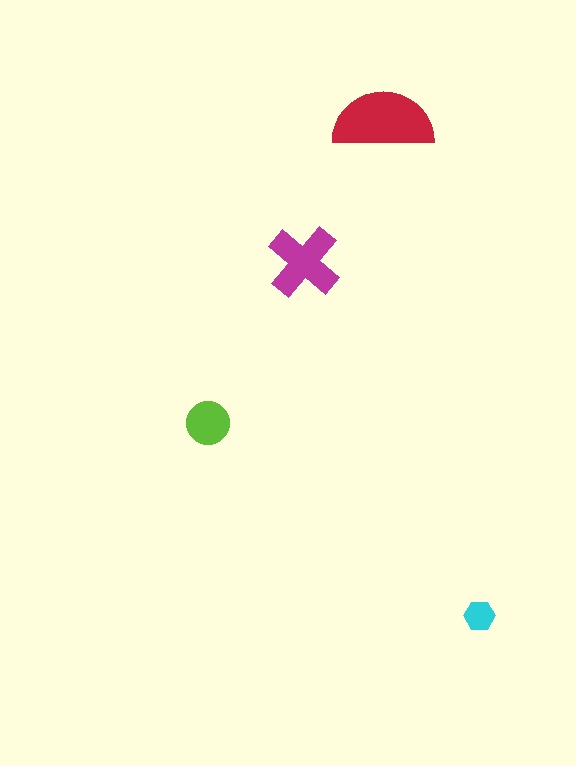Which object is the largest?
The red semicircle.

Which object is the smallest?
The cyan hexagon.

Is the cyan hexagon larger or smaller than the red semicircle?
Smaller.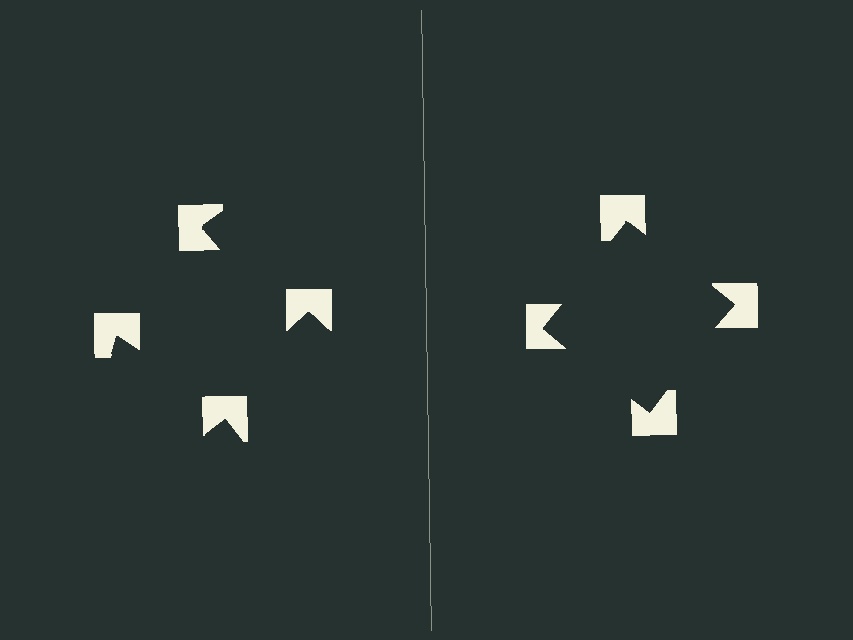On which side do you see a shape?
An illusory square appears on the right side. On the left side the wedge cuts are rotated, so no coherent shape forms.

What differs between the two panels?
The notched squares are positioned identically on both sides; only the wedge orientations differ. On the right they align to a square; on the left they are misaligned.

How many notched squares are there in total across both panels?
8 — 4 on each side.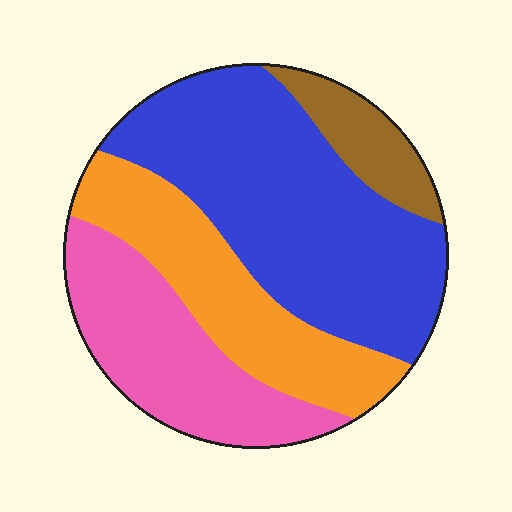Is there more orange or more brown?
Orange.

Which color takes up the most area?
Blue, at roughly 45%.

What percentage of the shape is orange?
Orange covers about 25% of the shape.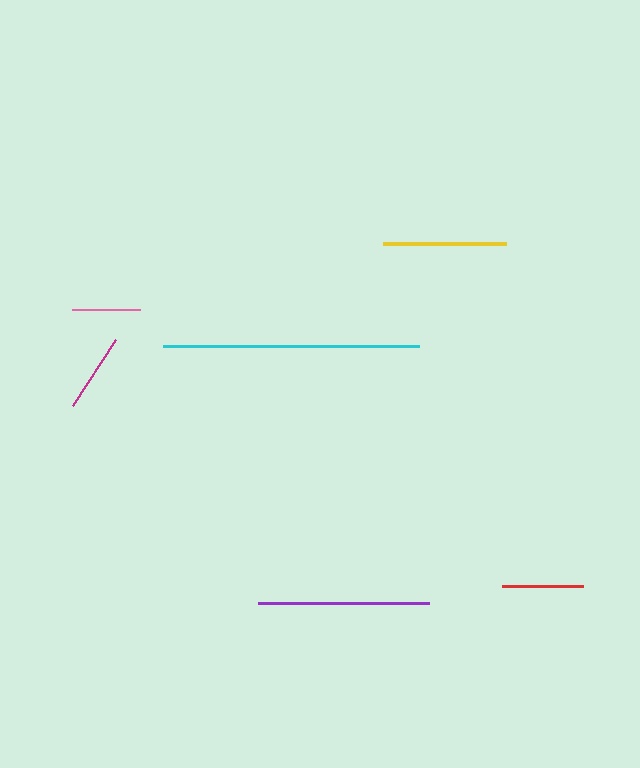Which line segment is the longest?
The cyan line is the longest at approximately 256 pixels.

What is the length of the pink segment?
The pink segment is approximately 68 pixels long.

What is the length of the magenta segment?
The magenta segment is approximately 79 pixels long.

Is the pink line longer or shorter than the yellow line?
The yellow line is longer than the pink line.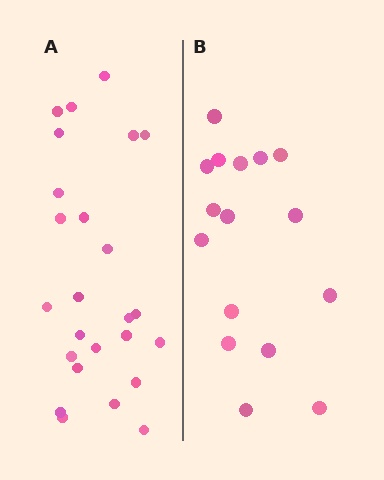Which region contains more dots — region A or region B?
Region A (the left region) has more dots.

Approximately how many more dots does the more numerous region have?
Region A has roughly 8 or so more dots than region B.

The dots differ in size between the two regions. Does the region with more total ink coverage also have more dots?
No. Region B has more total ink coverage because its dots are larger, but region A actually contains more individual dots. Total area can be misleading — the number of items is what matters here.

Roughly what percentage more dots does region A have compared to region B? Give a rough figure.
About 55% more.